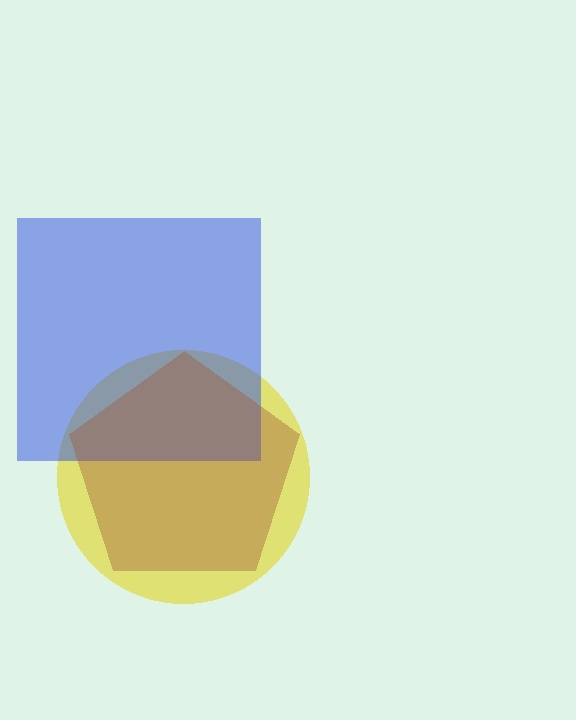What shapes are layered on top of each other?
The layered shapes are: a yellow circle, a blue square, a brown pentagon.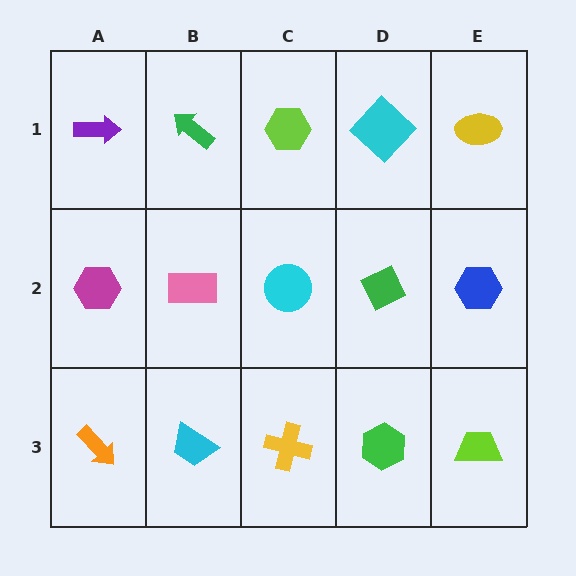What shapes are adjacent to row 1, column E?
A blue hexagon (row 2, column E), a cyan diamond (row 1, column D).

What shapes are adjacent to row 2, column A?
A purple arrow (row 1, column A), an orange arrow (row 3, column A), a pink rectangle (row 2, column B).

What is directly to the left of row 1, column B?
A purple arrow.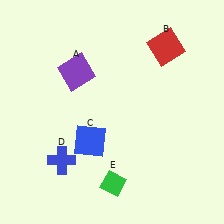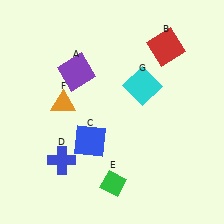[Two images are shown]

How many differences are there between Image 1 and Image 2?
There are 2 differences between the two images.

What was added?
An orange triangle (F), a cyan square (G) were added in Image 2.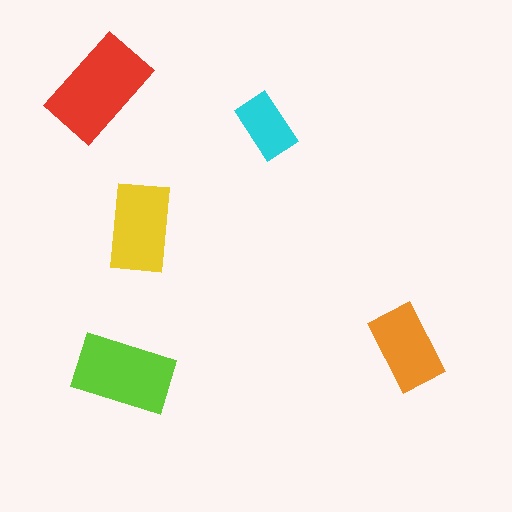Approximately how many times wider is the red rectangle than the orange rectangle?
About 1.5 times wider.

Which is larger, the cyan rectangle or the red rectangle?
The red one.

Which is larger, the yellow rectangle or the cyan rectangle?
The yellow one.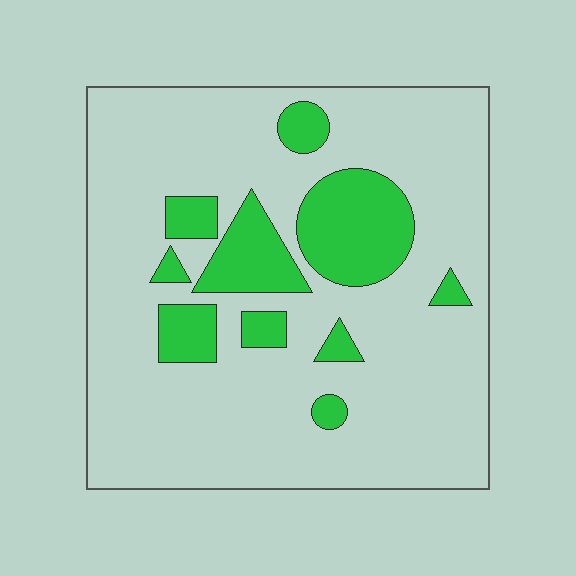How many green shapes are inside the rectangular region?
10.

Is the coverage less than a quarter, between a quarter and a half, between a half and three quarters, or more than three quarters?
Less than a quarter.